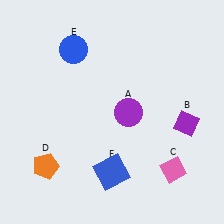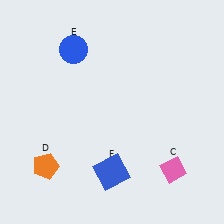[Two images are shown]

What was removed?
The purple diamond (B), the purple circle (A) were removed in Image 2.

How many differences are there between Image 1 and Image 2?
There are 2 differences between the two images.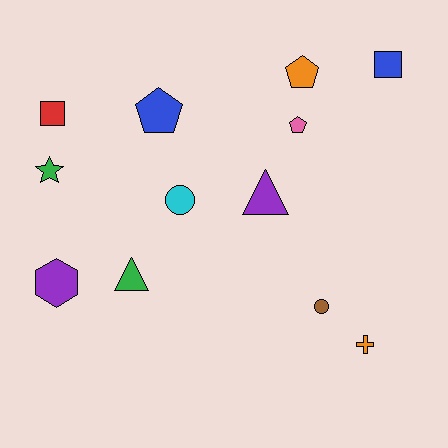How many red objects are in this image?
There is 1 red object.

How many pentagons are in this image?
There are 3 pentagons.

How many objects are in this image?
There are 12 objects.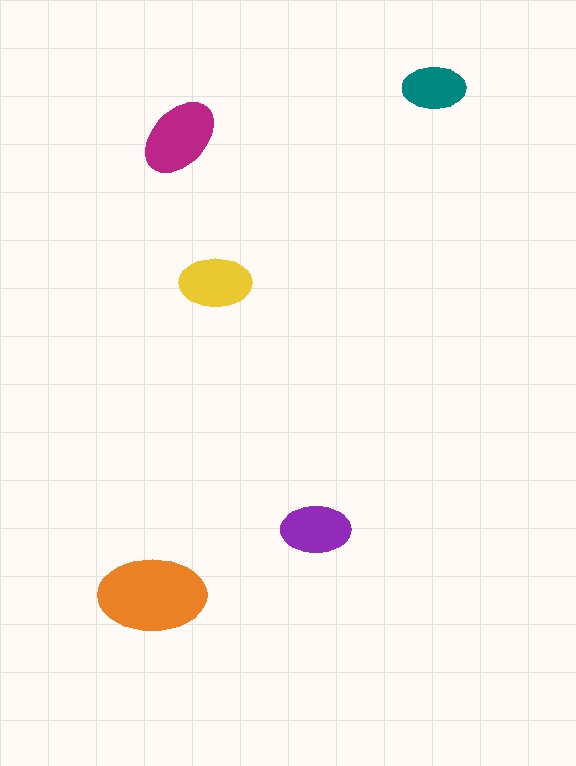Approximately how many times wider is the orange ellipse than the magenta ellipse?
About 1.5 times wider.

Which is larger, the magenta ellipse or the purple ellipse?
The magenta one.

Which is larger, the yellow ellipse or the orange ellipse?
The orange one.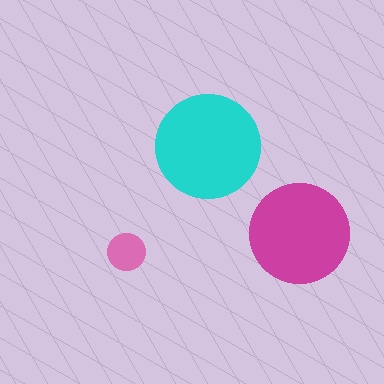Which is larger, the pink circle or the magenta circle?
The magenta one.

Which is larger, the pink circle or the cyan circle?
The cyan one.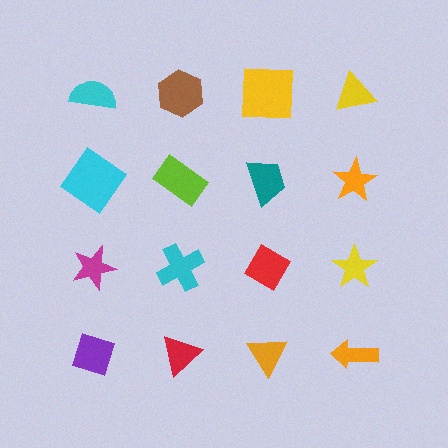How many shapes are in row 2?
4 shapes.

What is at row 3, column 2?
A cyan cross.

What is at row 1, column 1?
A cyan semicircle.